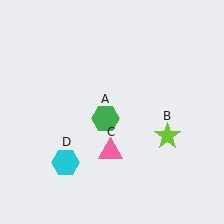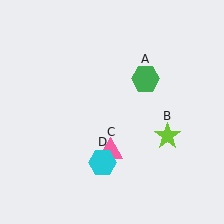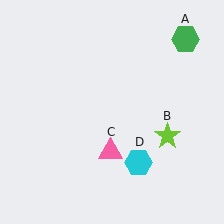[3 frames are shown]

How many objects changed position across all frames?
2 objects changed position: green hexagon (object A), cyan hexagon (object D).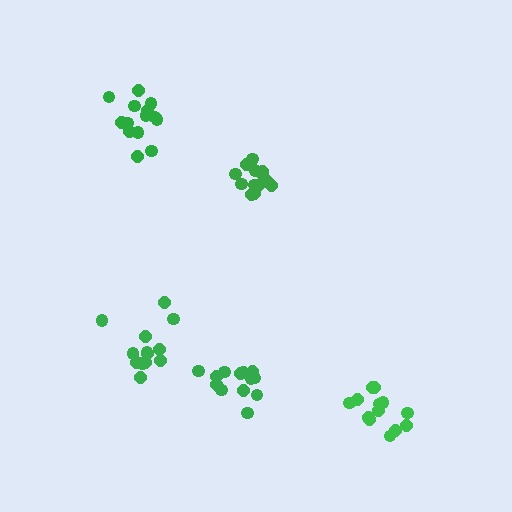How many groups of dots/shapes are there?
There are 5 groups.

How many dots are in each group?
Group 1: 14 dots, Group 2: 13 dots, Group 3: 13 dots, Group 4: 13 dots, Group 5: 13 dots (66 total).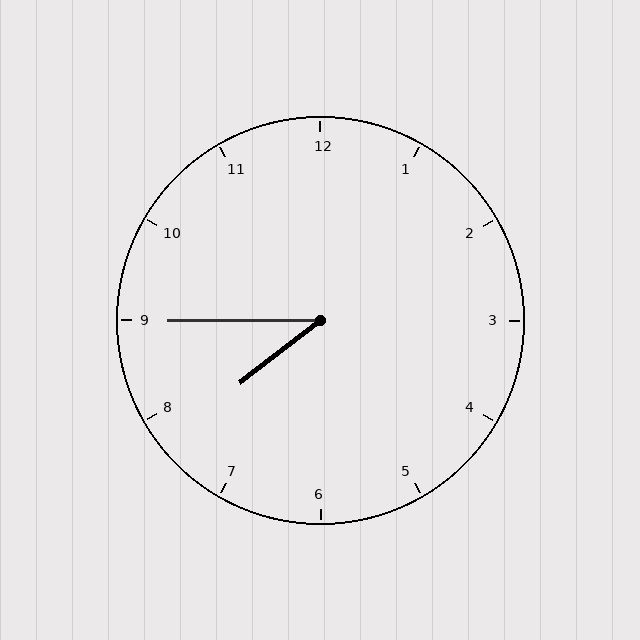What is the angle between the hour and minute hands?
Approximately 38 degrees.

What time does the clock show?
7:45.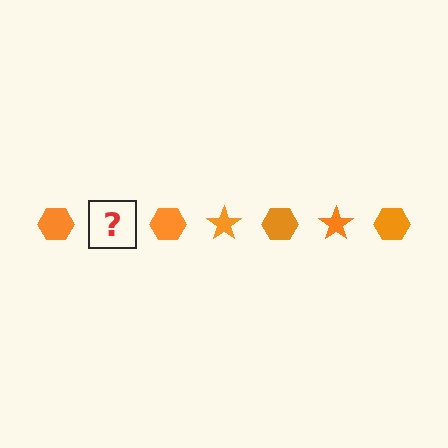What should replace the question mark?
The question mark should be replaced with an orange star.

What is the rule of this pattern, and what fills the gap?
The rule is that the pattern cycles through hexagon, star shapes in orange. The gap should be filled with an orange star.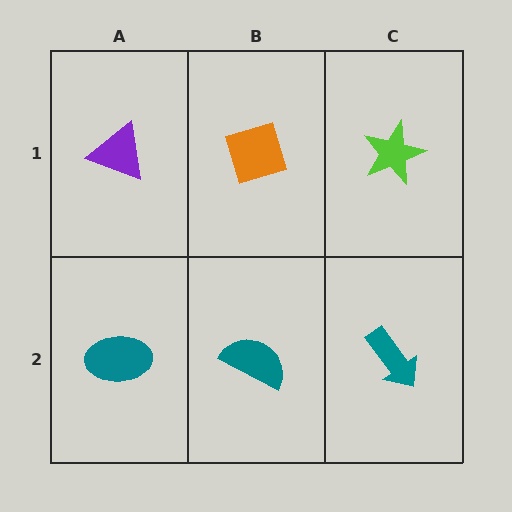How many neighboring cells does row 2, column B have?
3.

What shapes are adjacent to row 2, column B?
An orange diamond (row 1, column B), a teal ellipse (row 2, column A), a teal arrow (row 2, column C).